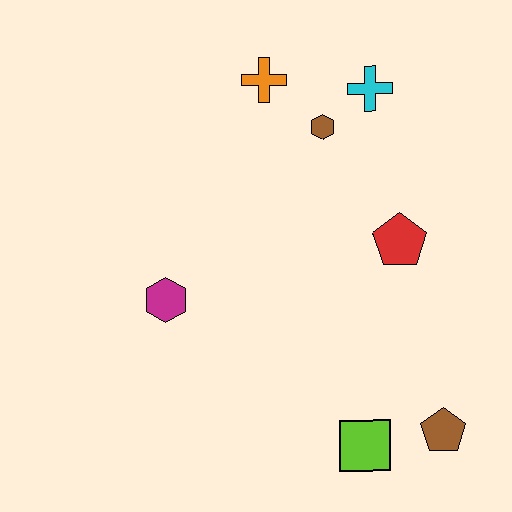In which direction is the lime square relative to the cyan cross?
The lime square is below the cyan cross.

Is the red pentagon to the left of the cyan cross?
No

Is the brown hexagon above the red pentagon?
Yes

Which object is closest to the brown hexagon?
The cyan cross is closest to the brown hexagon.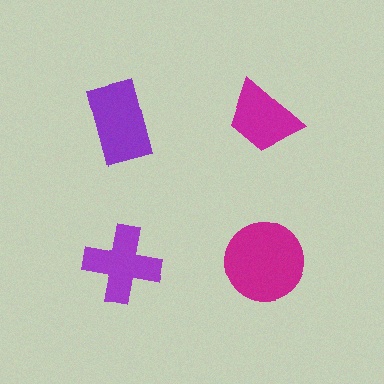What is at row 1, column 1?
A purple rectangle.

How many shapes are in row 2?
2 shapes.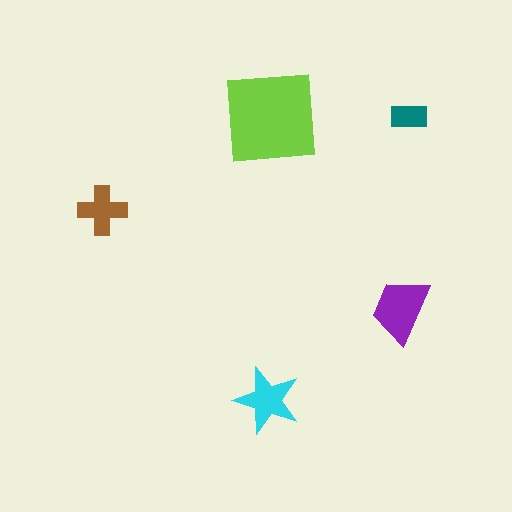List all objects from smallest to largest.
The teal rectangle, the brown cross, the cyan star, the purple trapezoid, the lime square.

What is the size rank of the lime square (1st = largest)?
1st.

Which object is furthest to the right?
The teal rectangle is rightmost.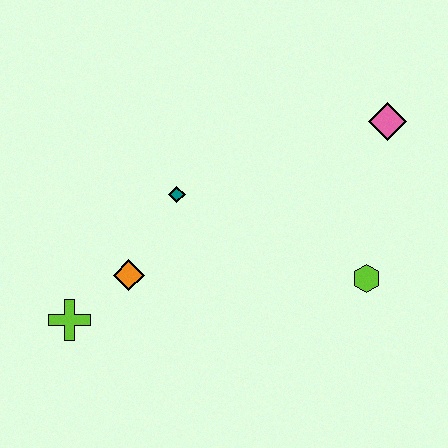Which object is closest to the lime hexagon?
The pink diamond is closest to the lime hexagon.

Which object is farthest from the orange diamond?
The pink diamond is farthest from the orange diamond.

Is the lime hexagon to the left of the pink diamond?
Yes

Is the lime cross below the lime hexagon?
Yes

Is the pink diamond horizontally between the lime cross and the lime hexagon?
No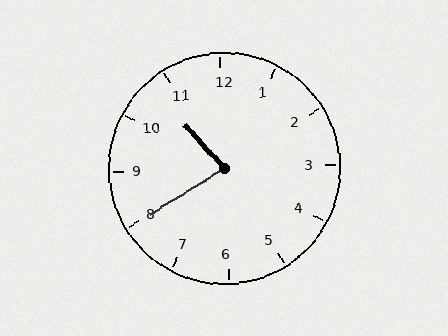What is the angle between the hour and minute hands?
Approximately 80 degrees.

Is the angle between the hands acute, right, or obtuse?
It is acute.